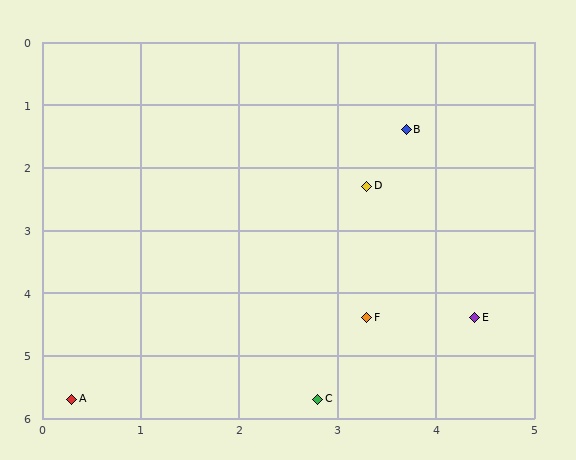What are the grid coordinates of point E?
Point E is at approximately (4.4, 4.4).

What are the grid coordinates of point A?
Point A is at approximately (0.3, 5.7).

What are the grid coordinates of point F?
Point F is at approximately (3.3, 4.4).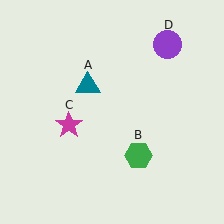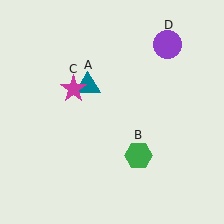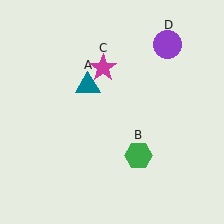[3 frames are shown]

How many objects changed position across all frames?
1 object changed position: magenta star (object C).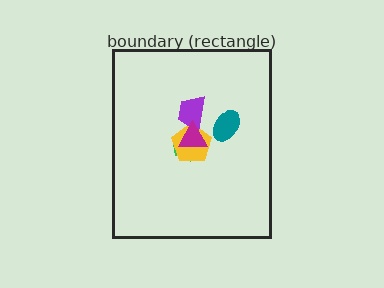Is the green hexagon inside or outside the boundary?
Inside.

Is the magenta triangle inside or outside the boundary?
Inside.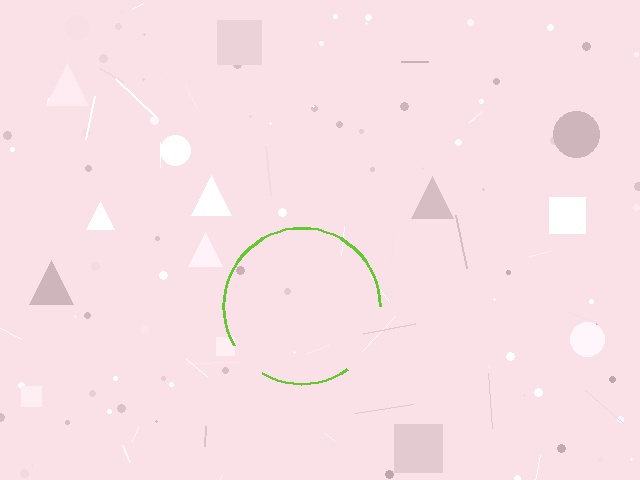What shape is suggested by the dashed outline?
The dashed outline suggests a circle.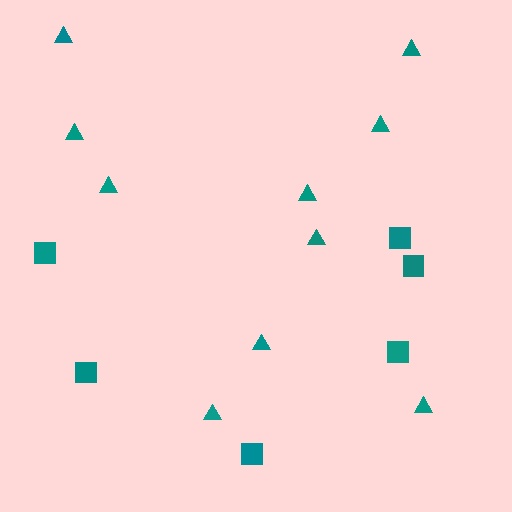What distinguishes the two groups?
There are 2 groups: one group of triangles (10) and one group of squares (6).